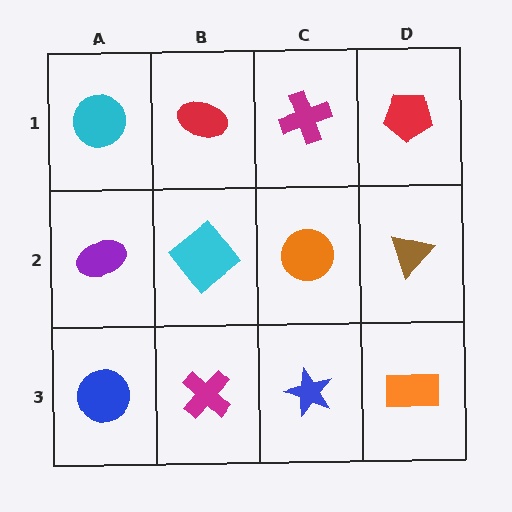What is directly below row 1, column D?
A brown triangle.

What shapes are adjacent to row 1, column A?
A purple ellipse (row 2, column A), a red ellipse (row 1, column B).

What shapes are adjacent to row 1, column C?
An orange circle (row 2, column C), a red ellipse (row 1, column B), a red pentagon (row 1, column D).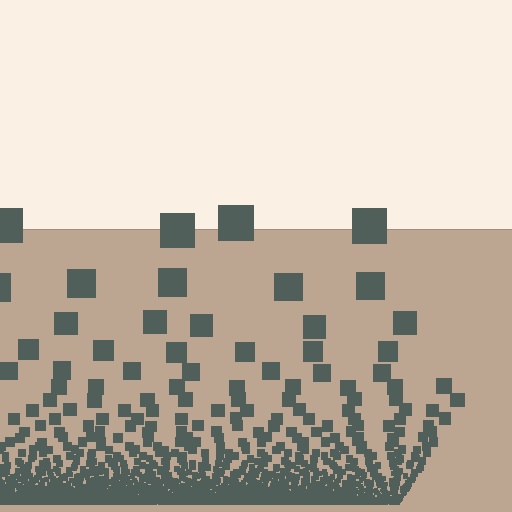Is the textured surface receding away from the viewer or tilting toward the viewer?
The surface appears to tilt toward the viewer. Texture elements get larger and sparser toward the top.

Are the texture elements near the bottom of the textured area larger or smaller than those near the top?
Smaller. The gradient is inverted — elements near the bottom are smaller and denser.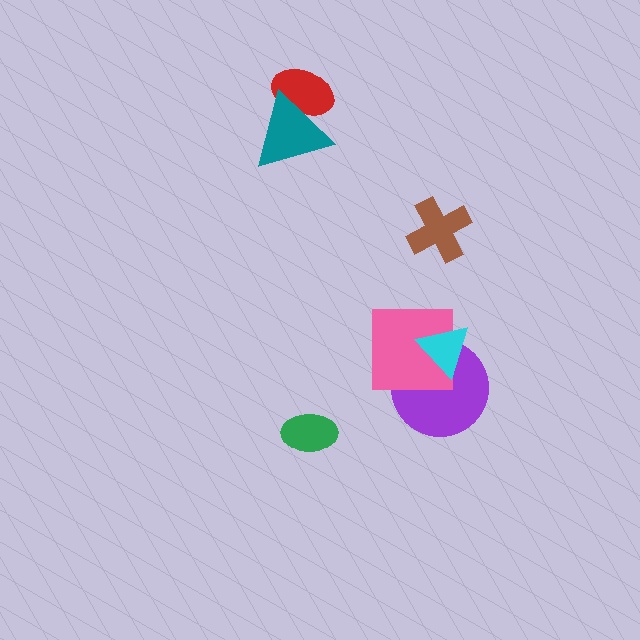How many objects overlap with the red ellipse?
1 object overlaps with the red ellipse.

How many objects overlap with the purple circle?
2 objects overlap with the purple circle.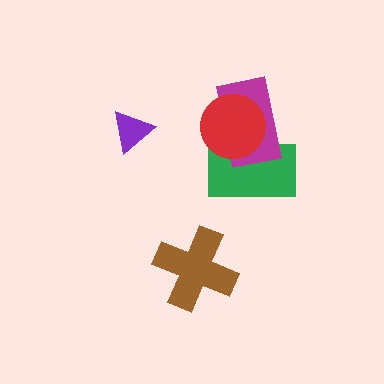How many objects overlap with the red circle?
2 objects overlap with the red circle.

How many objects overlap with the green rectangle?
2 objects overlap with the green rectangle.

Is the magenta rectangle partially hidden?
Yes, it is partially covered by another shape.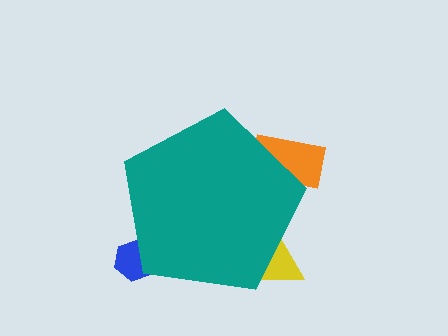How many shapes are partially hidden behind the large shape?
3 shapes are partially hidden.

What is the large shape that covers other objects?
A teal pentagon.